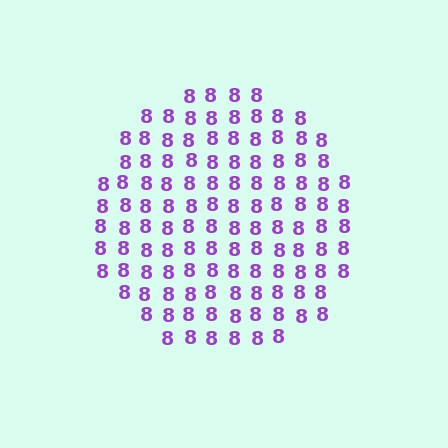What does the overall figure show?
The overall figure shows a circle.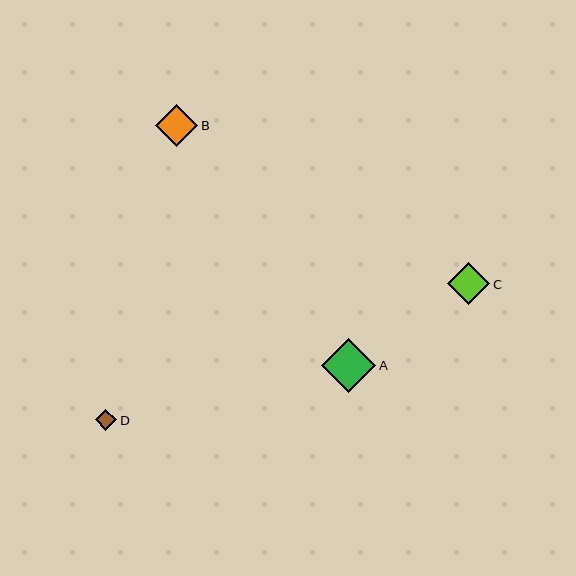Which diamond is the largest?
Diamond A is the largest with a size of approximately 55 pixels.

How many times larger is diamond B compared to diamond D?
Diamond B is approximately 2.0 times the size of diamond D.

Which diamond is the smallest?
Diamond D is the smallest with a size of approximately 21 pixels.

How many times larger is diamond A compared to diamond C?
Diamond A is approximately 1.3 times the size of diamond C.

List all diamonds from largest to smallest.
From largest to smallest: A, B, C, D.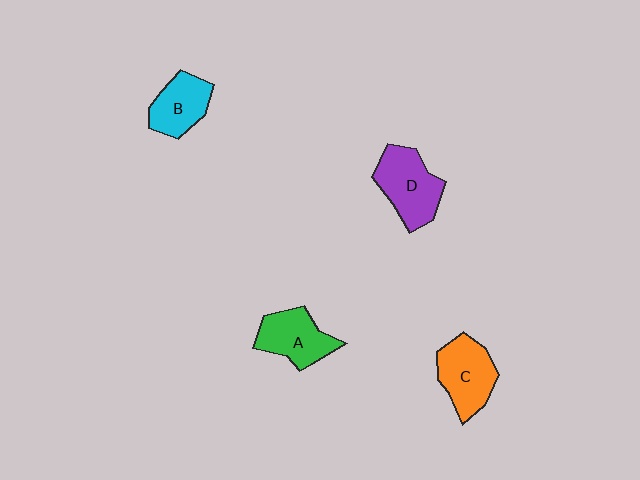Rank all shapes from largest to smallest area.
From largest to smallest: D (purple), C (orange), A (green), B (cyan).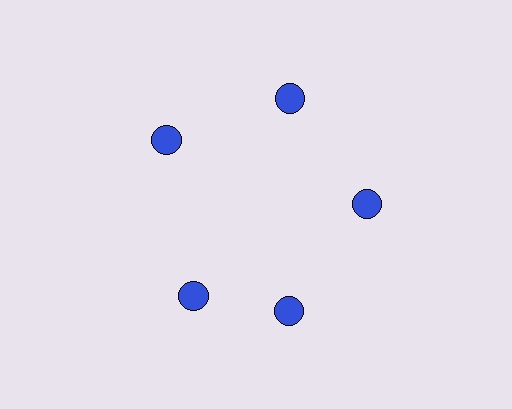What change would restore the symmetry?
The symmetry would be restored by rotating it back into even spacing with its neighbors so that all 5 circles sit at equal angles and equal distance from the center.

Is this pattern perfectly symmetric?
No. The 5 blue circles are arranged in a ring, but one element near the 8 o'clock position is rotated out of alignment along the ring, breaking the 5-fold rotational symmetry.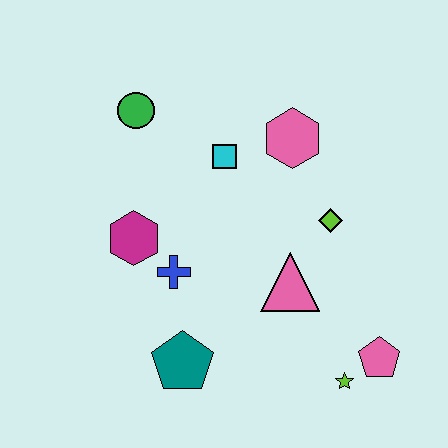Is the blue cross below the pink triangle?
No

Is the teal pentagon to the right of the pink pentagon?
No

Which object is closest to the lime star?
The pink pentagon is closest to the lime star.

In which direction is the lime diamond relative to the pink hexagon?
The lime diamond is below the pink hexagon.